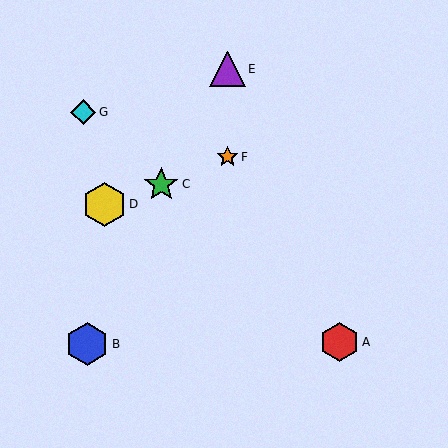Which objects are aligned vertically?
Objects E, F are aligned vertically.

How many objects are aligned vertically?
2 objects (E, F) are aligned vertically.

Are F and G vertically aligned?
No, F is at x≈228 and G is at x≈83.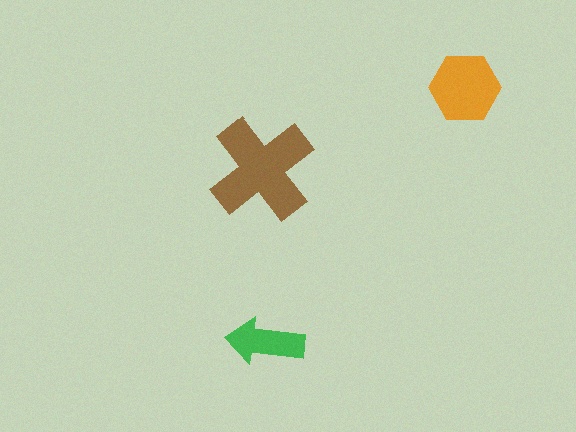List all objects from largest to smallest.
The brown cross, the orange hexagon, the green arrow.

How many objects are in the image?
There are 3 objects in the image.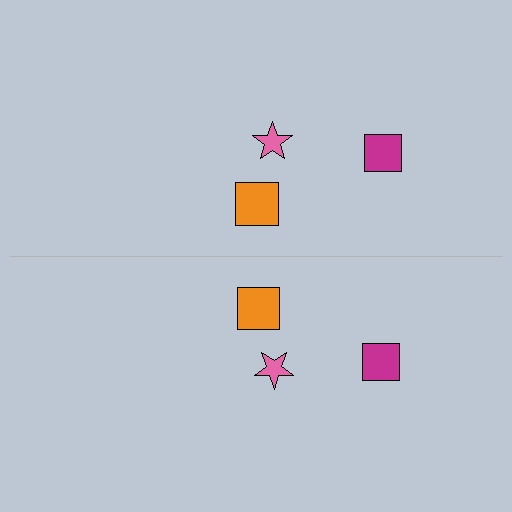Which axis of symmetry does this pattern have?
The pattern has a horizontal axis of symmetry running through the center of the image.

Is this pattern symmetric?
Yes, this pattern has bilateral (reflection) symmetry.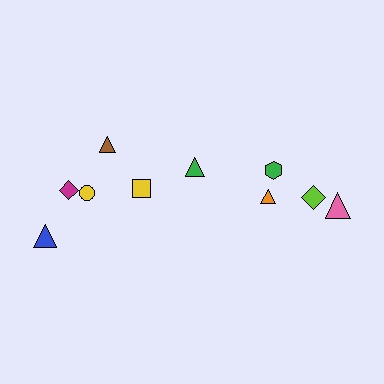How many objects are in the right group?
There are 4 objects.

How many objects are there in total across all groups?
There are 10 objects.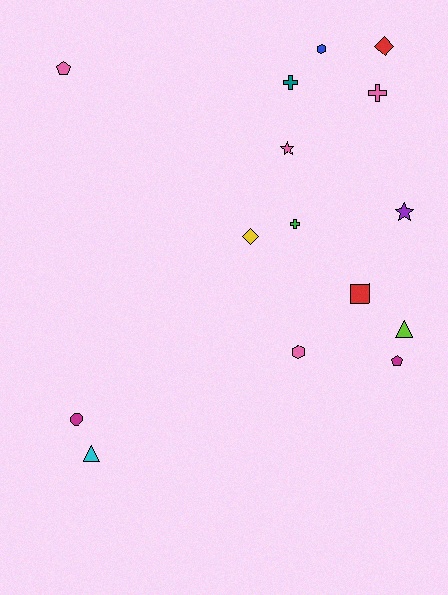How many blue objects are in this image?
There is 1 blue object.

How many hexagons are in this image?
There are 2 hexagons.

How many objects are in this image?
There are 15 objects.